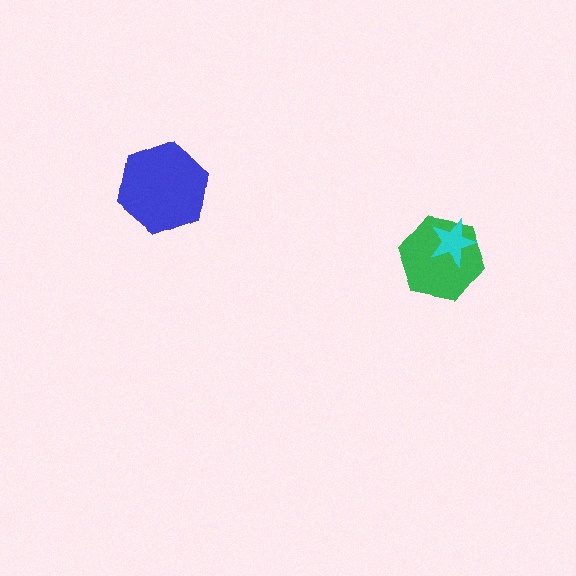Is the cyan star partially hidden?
No, no other shape covers it.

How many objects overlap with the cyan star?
1 object overlaps with the cyan star.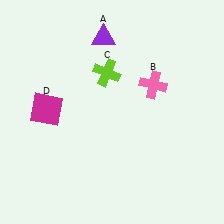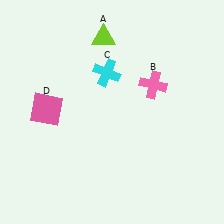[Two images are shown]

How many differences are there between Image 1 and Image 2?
There are 3 differences between the two images.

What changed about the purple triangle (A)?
In Image 1, A is purple. In Image 2, it changed to lime.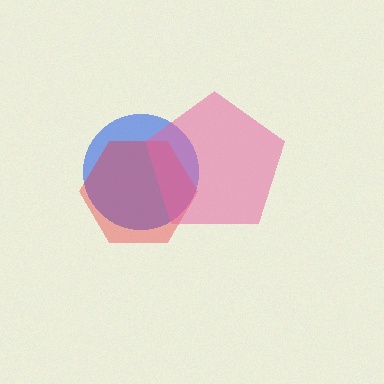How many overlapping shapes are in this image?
There are 3 overlapping shapes in the image.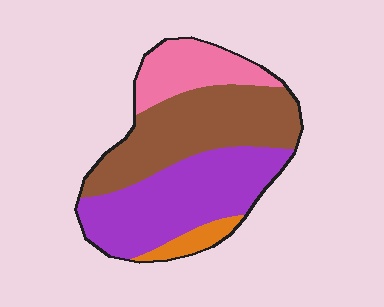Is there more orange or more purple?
Purple.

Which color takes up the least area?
Orange, at roughly 5%.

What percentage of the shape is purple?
Purple covers 39% of the shape.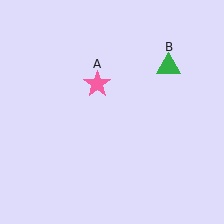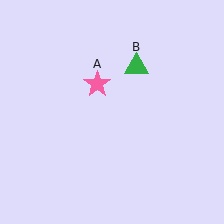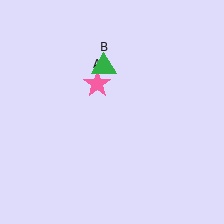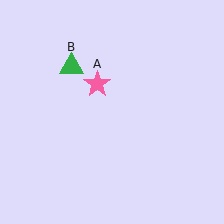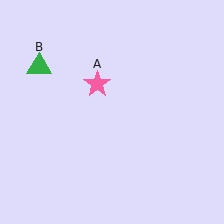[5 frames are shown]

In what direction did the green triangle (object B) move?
The green triangle (object B) moved left.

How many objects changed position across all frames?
1 object changed position: green triangle (object B).